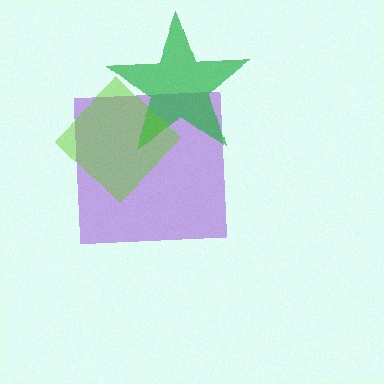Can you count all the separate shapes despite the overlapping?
Yes, there are 3 separate shapes.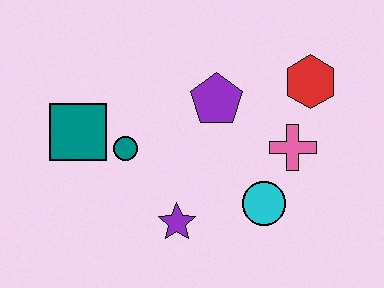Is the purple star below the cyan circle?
Yes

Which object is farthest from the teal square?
The red hexagon is farthest from the teal square.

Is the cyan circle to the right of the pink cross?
No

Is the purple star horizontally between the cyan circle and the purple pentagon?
No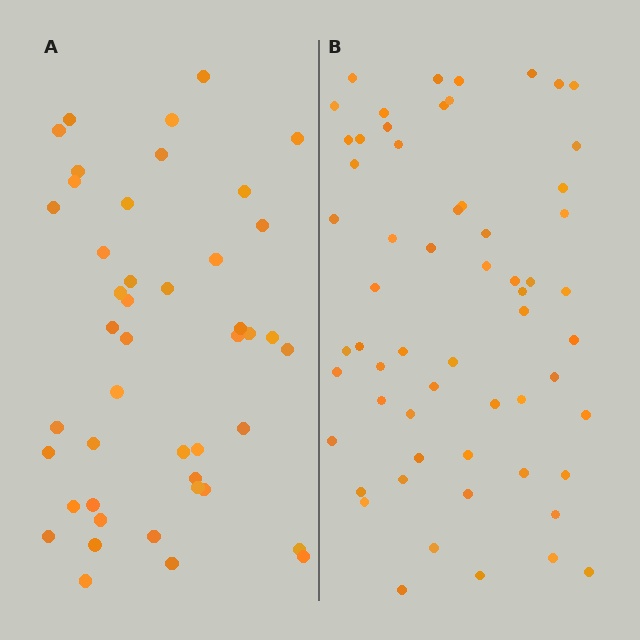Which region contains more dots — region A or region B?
Region B (the right region) has more dots.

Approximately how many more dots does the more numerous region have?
Region B has approximately 15 more dots than region A.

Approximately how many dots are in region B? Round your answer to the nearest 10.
About 60 dots.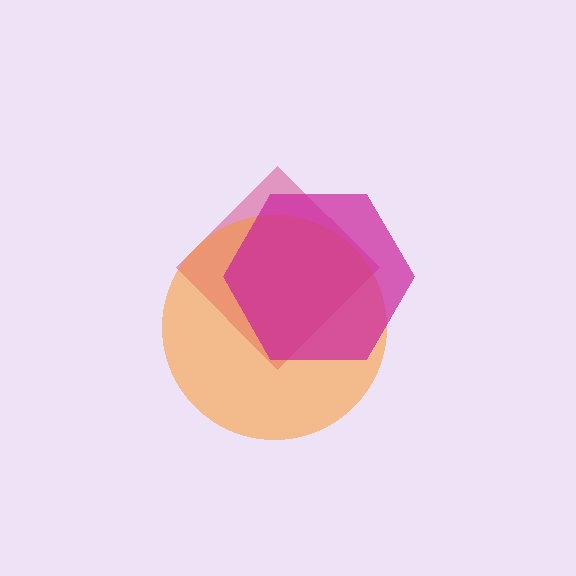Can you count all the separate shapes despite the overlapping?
Yes, there are 3 separate shapes.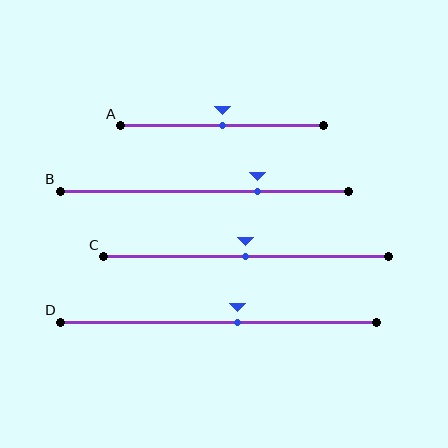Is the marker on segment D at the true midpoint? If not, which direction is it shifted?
No, the marker on segment D is shifted to the right by about 6% of the segment length.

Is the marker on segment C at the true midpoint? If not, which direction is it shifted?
Yes, the marker on segment C is at the true midpoint.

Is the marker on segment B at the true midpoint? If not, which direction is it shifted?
No, the marker on segment B is shifted to the right by about 18% of the segment length.